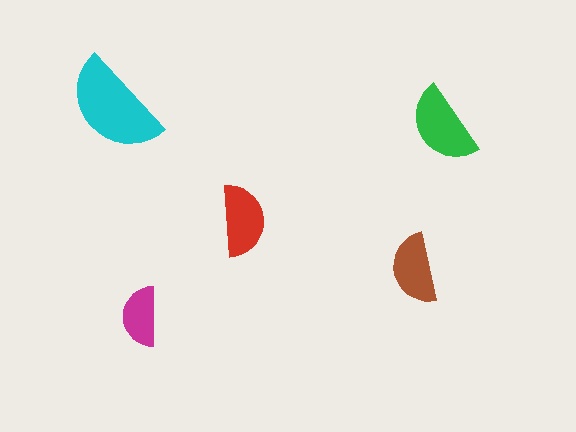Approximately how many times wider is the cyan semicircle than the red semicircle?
About 1.5 times wider.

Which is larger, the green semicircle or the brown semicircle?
The green one.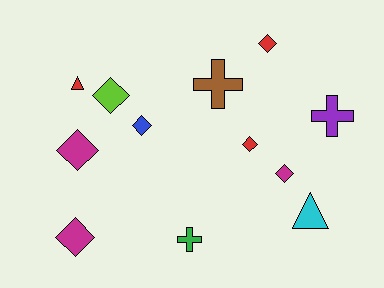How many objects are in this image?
There are 12 objects.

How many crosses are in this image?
There are 3 crosses.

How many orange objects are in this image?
There are no orange objects.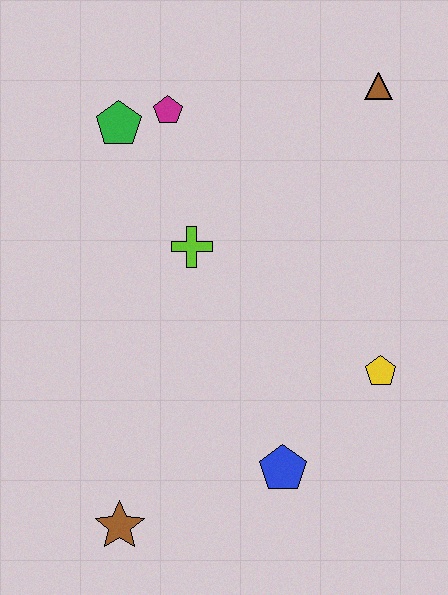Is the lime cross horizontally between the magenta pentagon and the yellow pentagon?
Yes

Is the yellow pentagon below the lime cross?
Yes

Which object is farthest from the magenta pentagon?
The brown star is farthest from the magenta pentagon.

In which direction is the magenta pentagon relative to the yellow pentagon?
The magenta pentagon is above the yellow pentagon.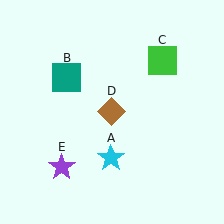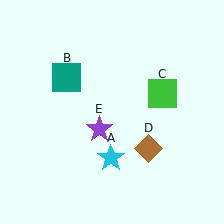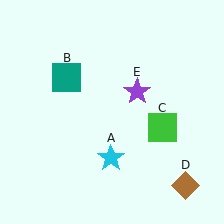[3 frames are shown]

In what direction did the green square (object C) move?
The green square (object C) moved down.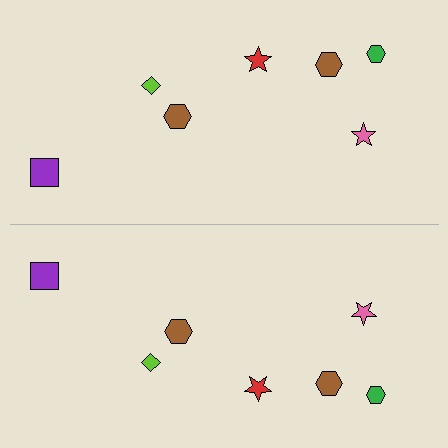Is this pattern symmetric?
Yes, this pattern has bilateral (reflection) symmetry.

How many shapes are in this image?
There are 14 shapes in this image.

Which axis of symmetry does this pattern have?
The pattern has a horizontal axis of symmetry running through the center of the image.